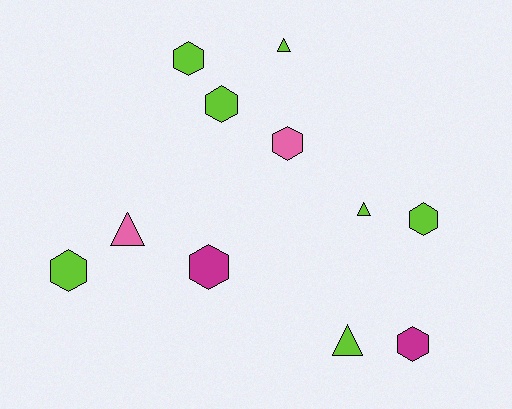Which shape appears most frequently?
Hexagon, with 7 objects.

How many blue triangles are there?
There are no blue triangles.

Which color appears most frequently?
Lime, with 7 objects.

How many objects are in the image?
There are 11 objects.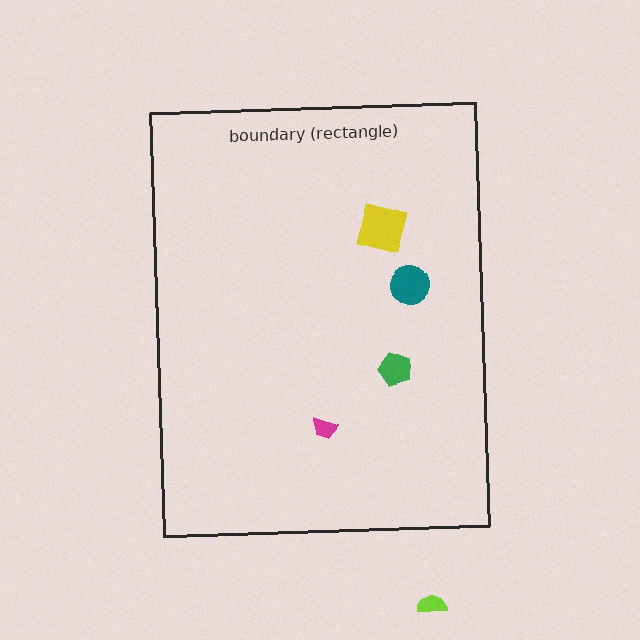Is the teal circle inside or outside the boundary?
Inside.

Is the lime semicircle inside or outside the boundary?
Outside.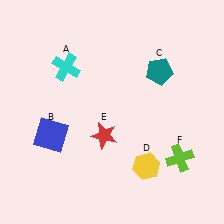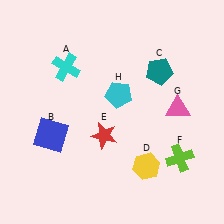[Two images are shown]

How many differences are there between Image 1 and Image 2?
There are 2 differences between the two images.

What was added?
A pink triangle (G), a cyan pentagon (H) were added in Image 2.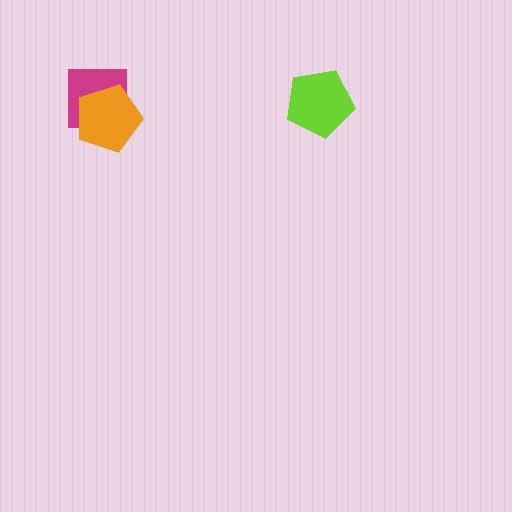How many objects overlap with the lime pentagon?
0 objects overlap with the lime pentagon.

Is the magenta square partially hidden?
Yes, it is partially covered by another shape.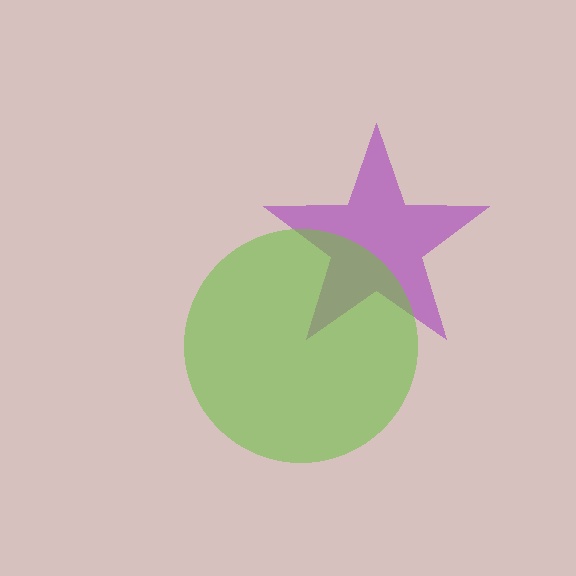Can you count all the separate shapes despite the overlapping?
Yes, there are 2 separate shapes.